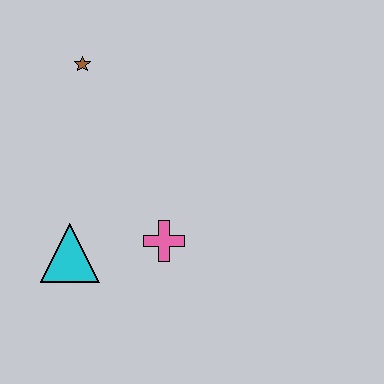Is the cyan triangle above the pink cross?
No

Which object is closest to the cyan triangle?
The pink cross is closest to the cyan triangle.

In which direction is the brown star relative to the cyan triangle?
The brown star is above the cyan triangle.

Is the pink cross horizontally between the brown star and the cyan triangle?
No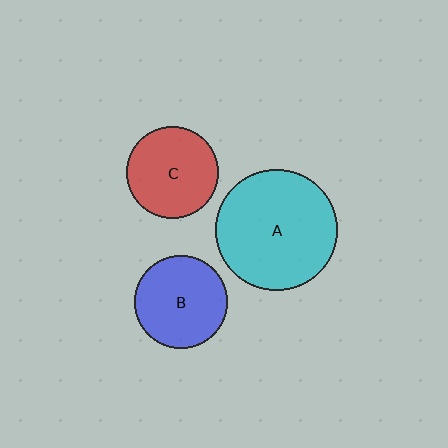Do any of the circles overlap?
No, none of the circles overlap.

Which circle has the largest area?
Circle A (cyan).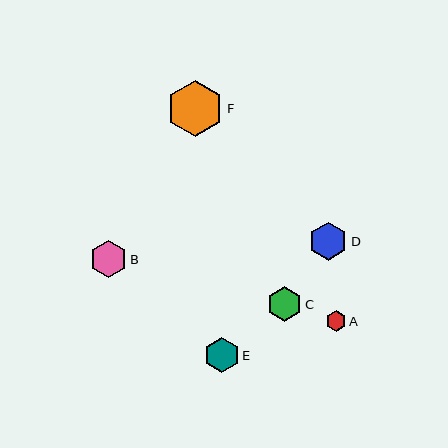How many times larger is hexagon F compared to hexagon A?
Hexagon F is approximately 2.8 times the size of hexagon A.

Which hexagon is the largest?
Hexagon F is the largest with a size of approximately 57 pixels.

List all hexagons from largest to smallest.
From largest to smallest: F, D, B, E, C, A.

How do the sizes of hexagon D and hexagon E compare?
Hexagon D and hexagon E are approximately the same size.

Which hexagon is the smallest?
Hexagon A is the smallest with a size of approximately 21 pixels.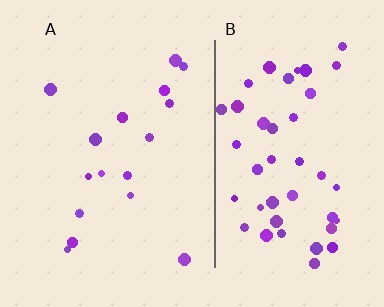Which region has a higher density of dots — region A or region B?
B (the right).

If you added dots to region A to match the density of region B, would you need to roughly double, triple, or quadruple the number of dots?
Approximately triple.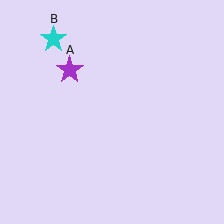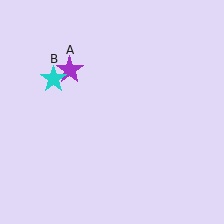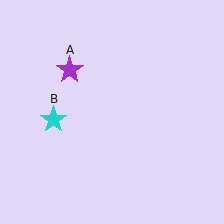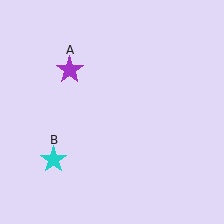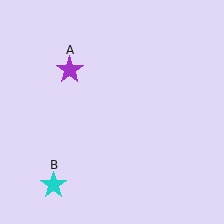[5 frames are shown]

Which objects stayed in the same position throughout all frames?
Purple star (object A) remained stationary.